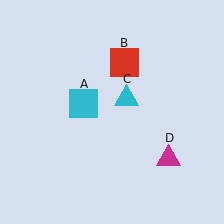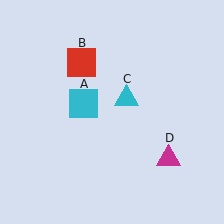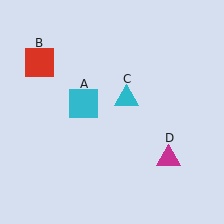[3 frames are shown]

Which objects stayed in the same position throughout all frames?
Cyan square (object A) and cyan triangle (object C) and magenta triangle (object D) remained stationary.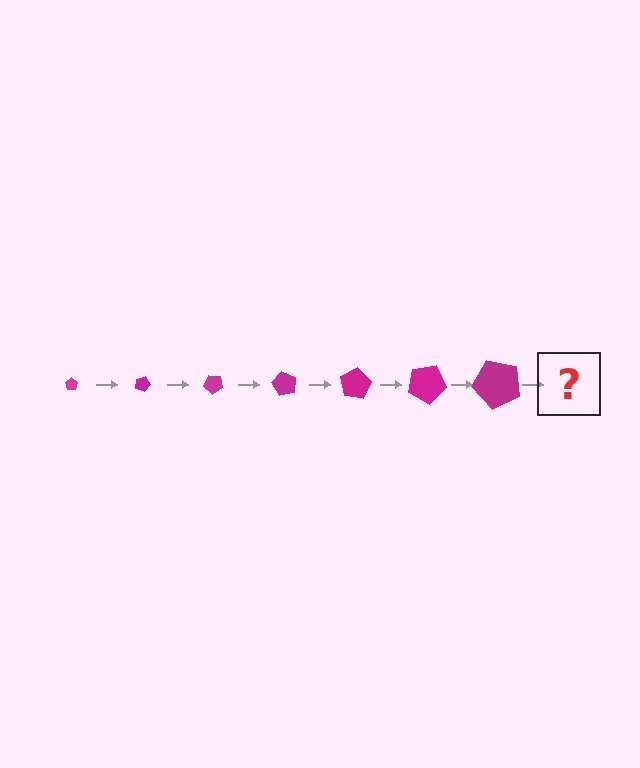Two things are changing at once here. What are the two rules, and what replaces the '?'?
The two rules are that the pentagon grows larger each step and it rotates 20 degrees each step. The '?' should be a pentagon, larger than the previous one and rotated 140 degrees from the start.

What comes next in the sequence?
The next element should be a pentagon, larger than the previous one and rotated 140 degrees from the start.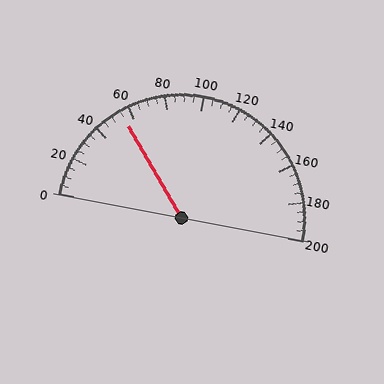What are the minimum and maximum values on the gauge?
The gauge ranges from 0 to 200.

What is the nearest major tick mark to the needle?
The nearest major tick mark is 60.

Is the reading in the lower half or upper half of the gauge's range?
The reading is in the lower half of the range (0 to 200).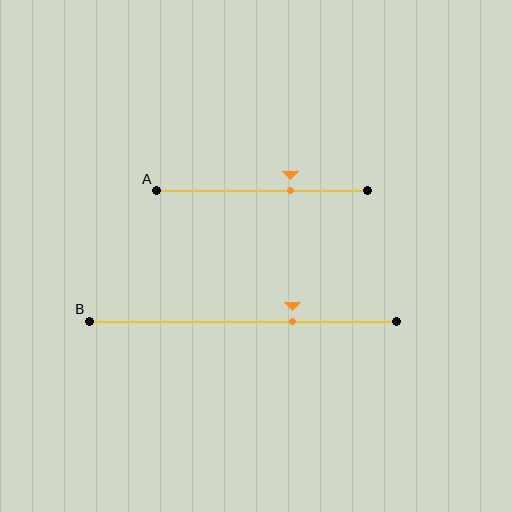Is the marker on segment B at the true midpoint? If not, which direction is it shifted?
No, the marker on segment B is shifted to the right by about 16% of the segment length.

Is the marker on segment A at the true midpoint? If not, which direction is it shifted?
No, the marker on segment A is shifted to the right by about 13% of the segment length.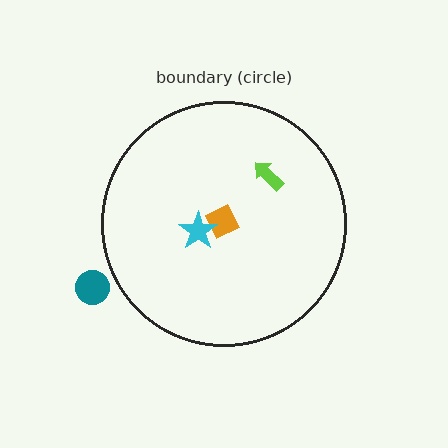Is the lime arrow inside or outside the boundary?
Inside.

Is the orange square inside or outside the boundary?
Inside.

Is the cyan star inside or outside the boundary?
Inside.